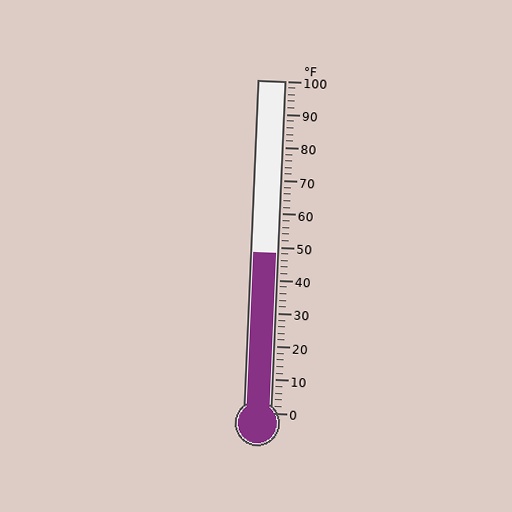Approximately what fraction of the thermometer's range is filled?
The thermometer is filled to approximately 50% of its range.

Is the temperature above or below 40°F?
The temperature is above 40°F.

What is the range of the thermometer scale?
The thermometer scale ranges from 0°F to 100°F.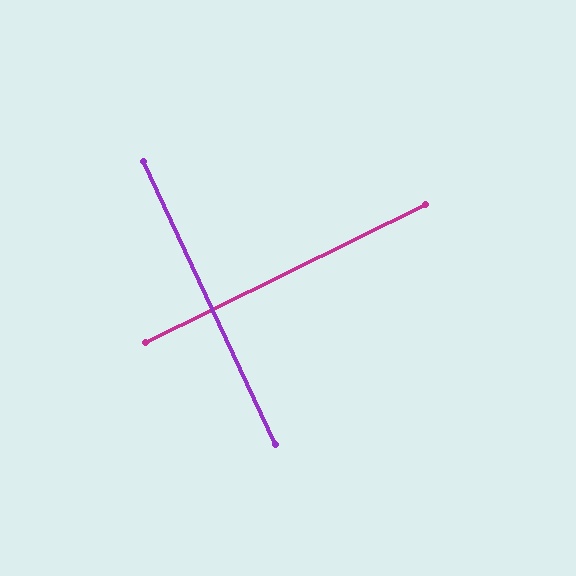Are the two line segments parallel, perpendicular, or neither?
Perpendicular — they meet at approximately 89°.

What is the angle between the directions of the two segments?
Approximately 89 degrees.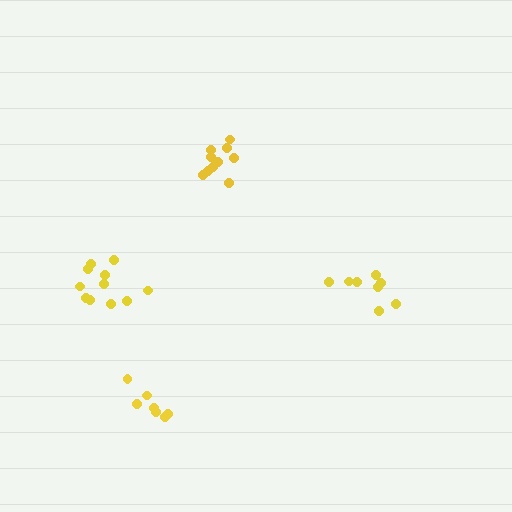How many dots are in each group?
Group 1: 8 dots, Group 2: 10 dots, Group 3: 7 dots, Group 4: 11 dots (36 total).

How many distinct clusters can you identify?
There are 4 distinct clusters.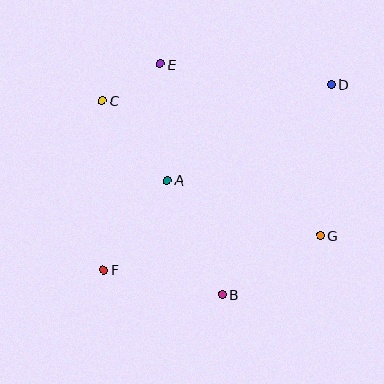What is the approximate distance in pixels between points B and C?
The distance between B and C is approximately 228 pixels.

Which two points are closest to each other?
Points C and E are closest to each other.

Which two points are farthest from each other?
Points D and F are farthest from each other.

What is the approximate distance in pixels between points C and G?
The distance between C and G is approximately 256 pixels.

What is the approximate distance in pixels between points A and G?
The distance between A and G is approximately 162 pixels.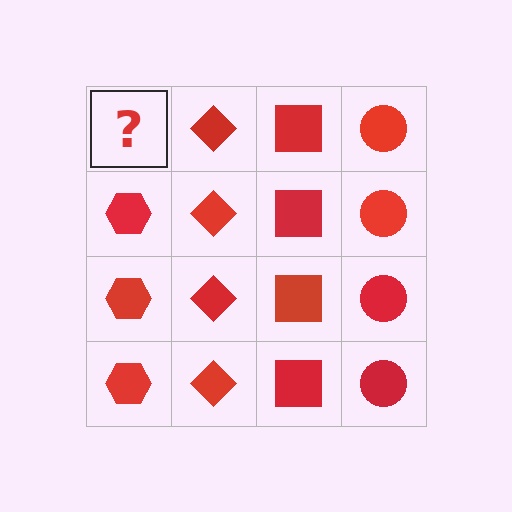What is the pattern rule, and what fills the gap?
The rule is that each column has a consistent shape. The gap should be filled with a red hexagon.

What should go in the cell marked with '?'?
The missing cell should contain a red hexagon.